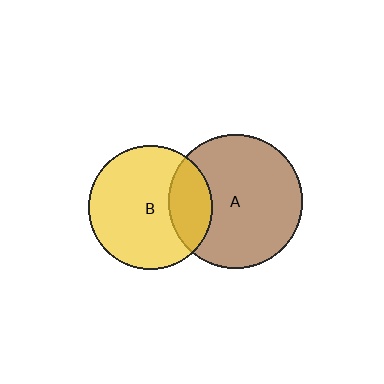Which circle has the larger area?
Circle A (brown).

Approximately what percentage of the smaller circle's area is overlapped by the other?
Approximately 25%.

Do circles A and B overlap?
Yes.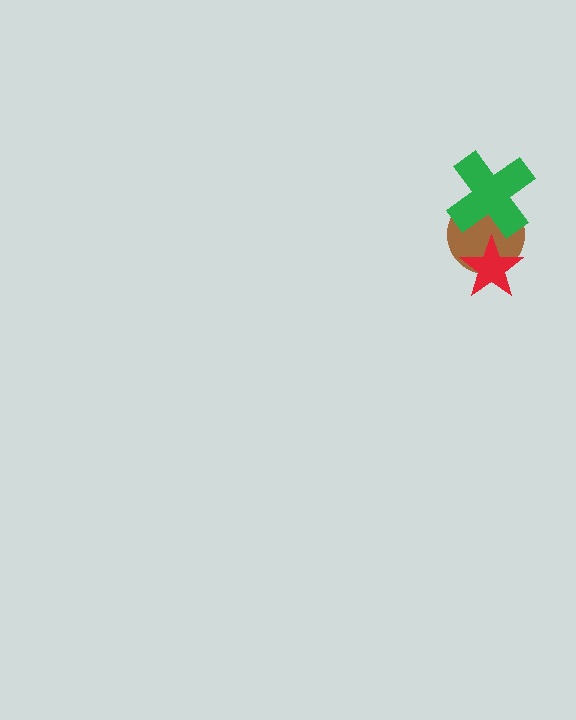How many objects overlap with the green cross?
1 object overlaps with the green cross.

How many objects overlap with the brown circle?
2 objects overlap with the brown circle.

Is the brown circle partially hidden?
Yes, it is partially covered by another shape.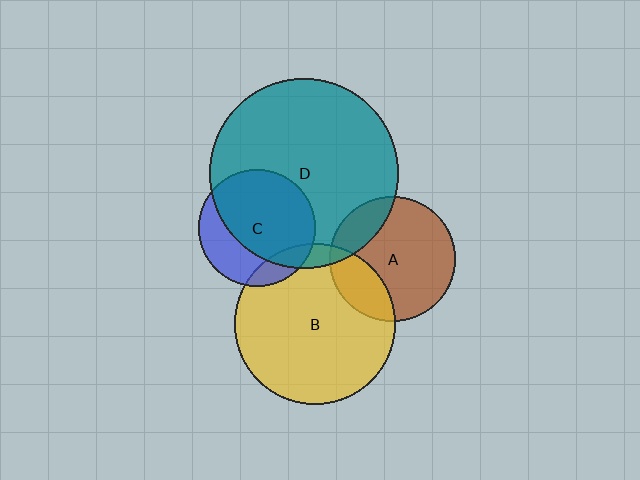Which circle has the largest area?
Circle D (teal).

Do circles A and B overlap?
Yes.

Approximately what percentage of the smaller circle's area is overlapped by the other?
Approximately 25%.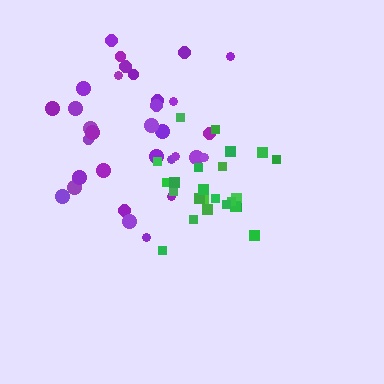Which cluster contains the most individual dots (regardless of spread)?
Purple (32).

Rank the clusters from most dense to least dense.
green, purple.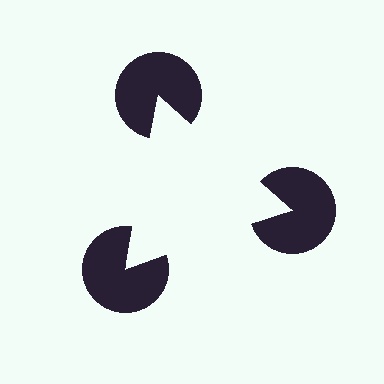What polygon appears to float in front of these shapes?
An illusory triangle — its edges are inferred from the aligned wedge cuts in the pac-man discs, not physically drawn.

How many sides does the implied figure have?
3 sides.